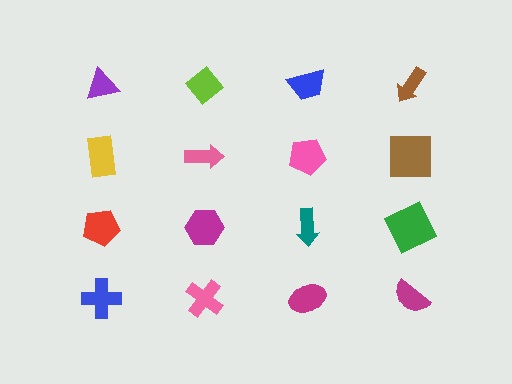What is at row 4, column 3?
A magenta ellipse.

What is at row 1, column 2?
A lime diamond.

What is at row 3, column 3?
A teal arrow.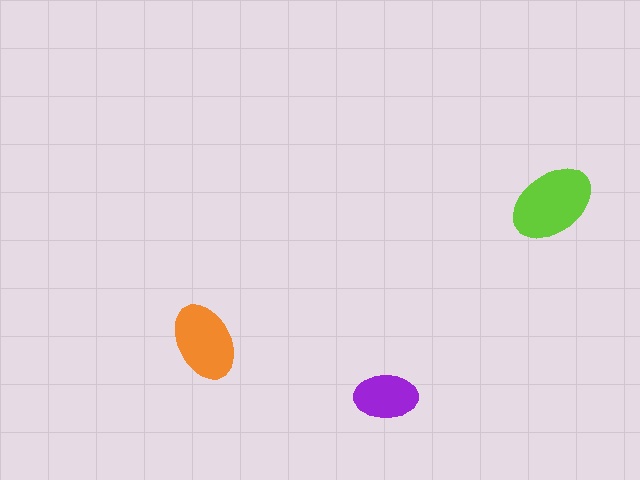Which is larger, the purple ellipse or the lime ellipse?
The lime one.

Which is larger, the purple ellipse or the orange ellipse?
The orange one.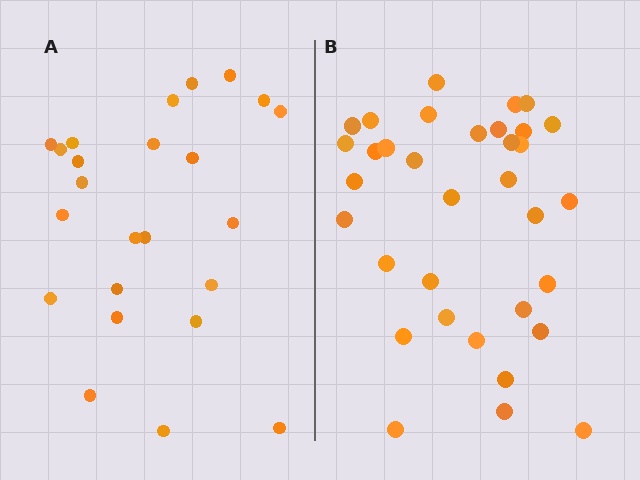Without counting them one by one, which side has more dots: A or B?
Region B (the right region) has more dots.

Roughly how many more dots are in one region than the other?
Region B has roughly 10 or so more dots than region A.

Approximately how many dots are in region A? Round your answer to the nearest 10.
About 20 dots. (The exact count is 24, which rounds to 20.)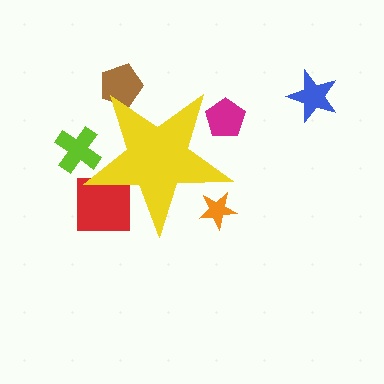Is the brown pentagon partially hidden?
Yes, the brown pentagon is partially hidden behind the yellow star.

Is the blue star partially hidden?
No, the blue star is fully visible.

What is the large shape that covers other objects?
A yellow star.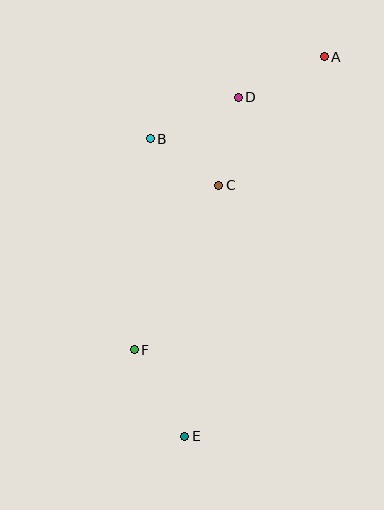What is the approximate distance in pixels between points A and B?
The distance between A and B is approximately 192 pixels.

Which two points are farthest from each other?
Points A and E are farthest from each other.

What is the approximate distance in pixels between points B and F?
The distance between B and F is approximately 211 pixels.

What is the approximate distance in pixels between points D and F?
The distance between D and F is approximately 273 pixels.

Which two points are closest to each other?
Points B and C are closest to each other.